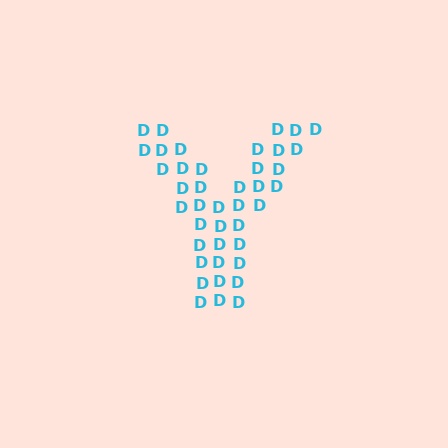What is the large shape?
The large shape is the letter Y.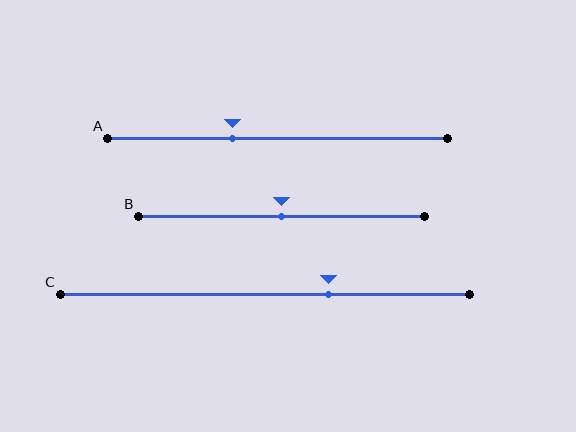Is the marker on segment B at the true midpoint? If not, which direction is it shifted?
Yes, the marker on segment B is at the true midpoint.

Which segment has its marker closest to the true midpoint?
Segment B has its marker closest to the true midpoint.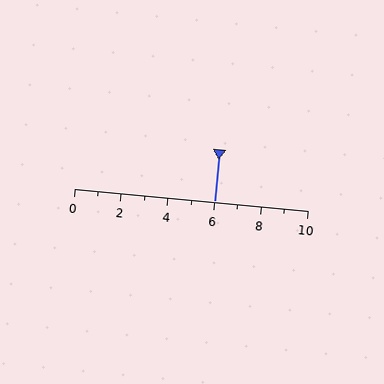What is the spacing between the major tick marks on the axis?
The major ticks are spaced 2 apart.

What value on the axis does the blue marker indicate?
The marker indicates approximately 6.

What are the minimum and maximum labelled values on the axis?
The axis runs from 0 to 10.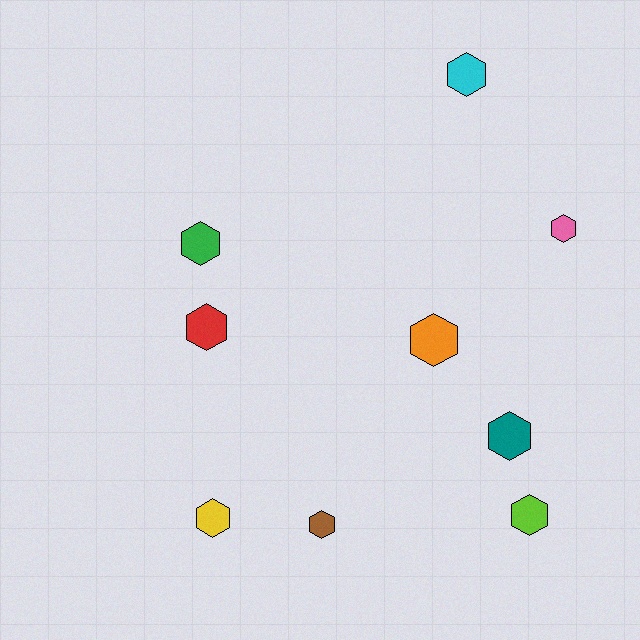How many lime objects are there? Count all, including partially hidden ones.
There is 1 lime object.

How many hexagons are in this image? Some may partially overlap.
There are 9 hexagons.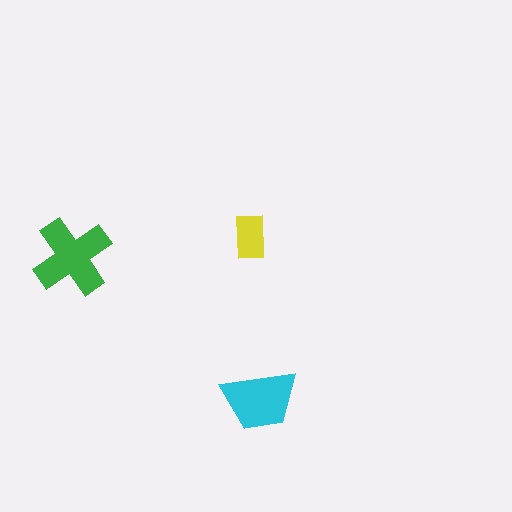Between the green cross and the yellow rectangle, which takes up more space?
The green cross.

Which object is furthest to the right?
The cyan trapezoid is rightmost.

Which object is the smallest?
The yellow rectangle.